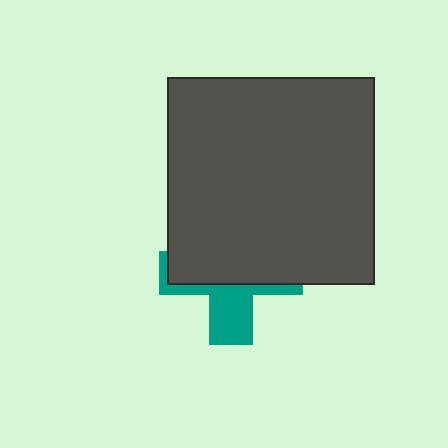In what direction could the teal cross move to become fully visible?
The teal cross could move down. That would shift it out from behind the dark gray square entirely.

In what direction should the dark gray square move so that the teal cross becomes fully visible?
The dark gray square should move up. That is the shortest direction to clear the overlap and leave the teal cross fully visible.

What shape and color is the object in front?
The object in front is a dark gray square.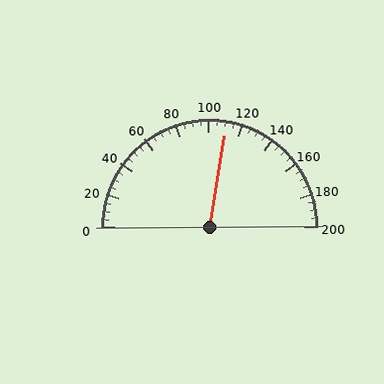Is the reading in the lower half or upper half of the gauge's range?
The reading is in the upper half of the range (0 to 200).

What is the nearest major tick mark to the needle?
The nearest major tick mark is 120.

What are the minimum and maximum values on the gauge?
The gauge ranges from 0 to 200.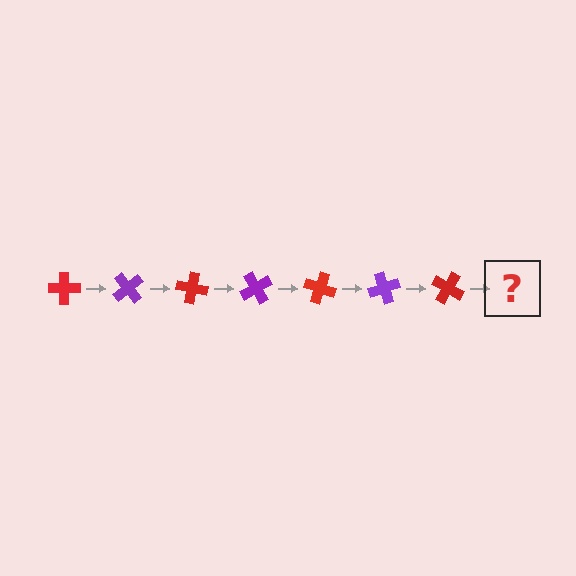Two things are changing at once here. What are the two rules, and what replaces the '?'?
The two rules are that it rotates 50 degrees each step and the color cycles through red and purple. The '?' should be a purple cross, rotated 350 degrees from the start.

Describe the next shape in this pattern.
It should be a purple cross, rotated 350 degrees from the start.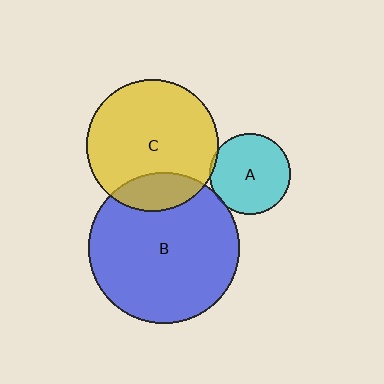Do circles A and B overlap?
Yes.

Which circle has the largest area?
Circle B (blue).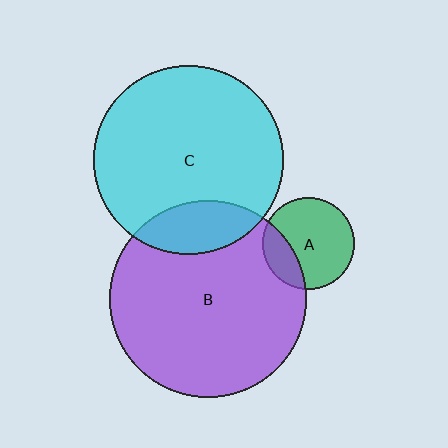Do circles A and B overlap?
Yes.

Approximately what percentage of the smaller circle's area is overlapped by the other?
Approximately 25%.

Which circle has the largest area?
Circle B (purple).